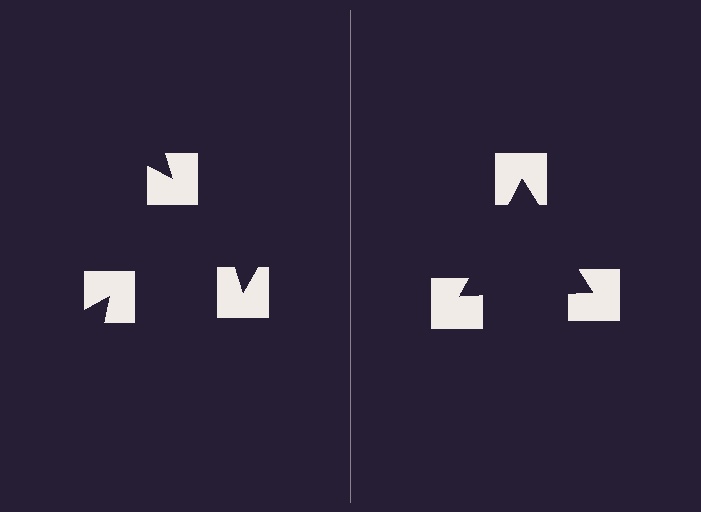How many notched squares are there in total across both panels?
6 — 3 on each side.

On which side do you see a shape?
An illusory triangle appears on the right side. On the left side the wedge cuts are rotated, so no coherent shape forms.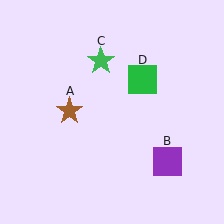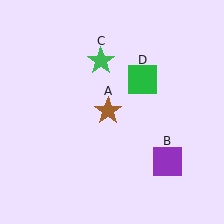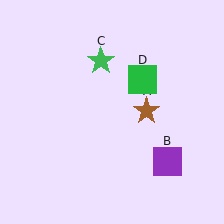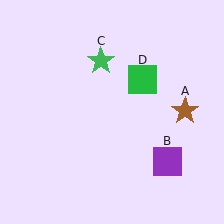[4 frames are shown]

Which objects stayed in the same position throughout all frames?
Purple square (object B) and green star (object C) and green square (object D) remained stationary.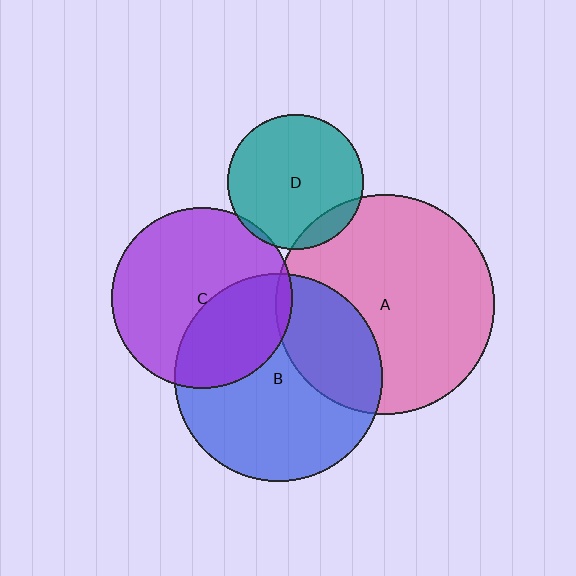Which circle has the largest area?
Circle A (pink).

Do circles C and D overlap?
Yes.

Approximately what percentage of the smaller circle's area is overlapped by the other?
Approximately 5%.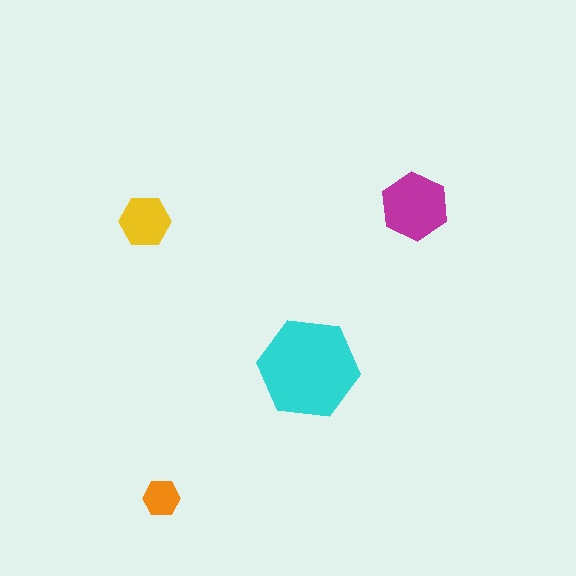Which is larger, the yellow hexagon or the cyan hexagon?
The cyan one.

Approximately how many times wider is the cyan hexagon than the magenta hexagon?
About 1.5 times wider.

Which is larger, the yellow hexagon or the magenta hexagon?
The magenta one.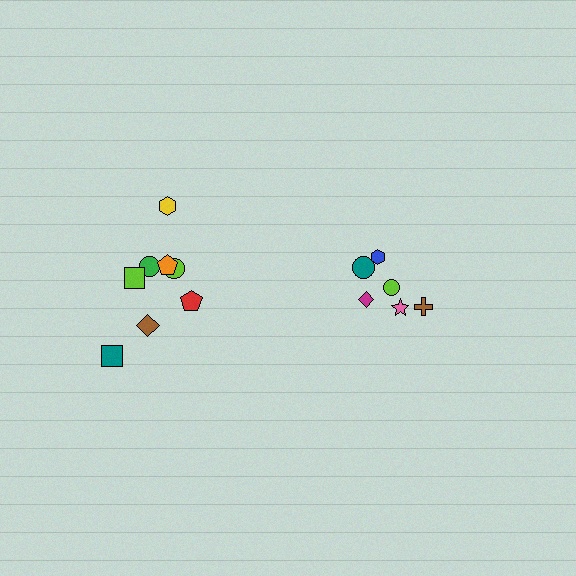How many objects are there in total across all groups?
There are 14 objects.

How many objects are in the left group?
There are 8 objects.